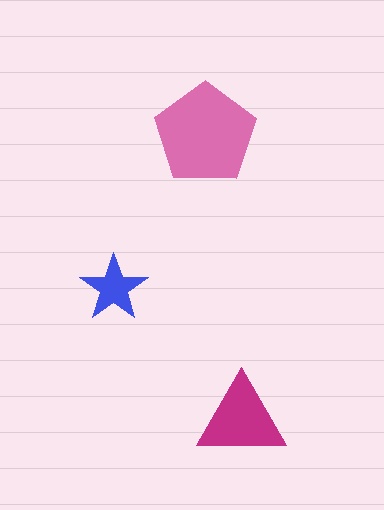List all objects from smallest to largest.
The blue star, the magenta triangle, the pink pentagon.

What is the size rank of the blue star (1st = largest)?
3rd.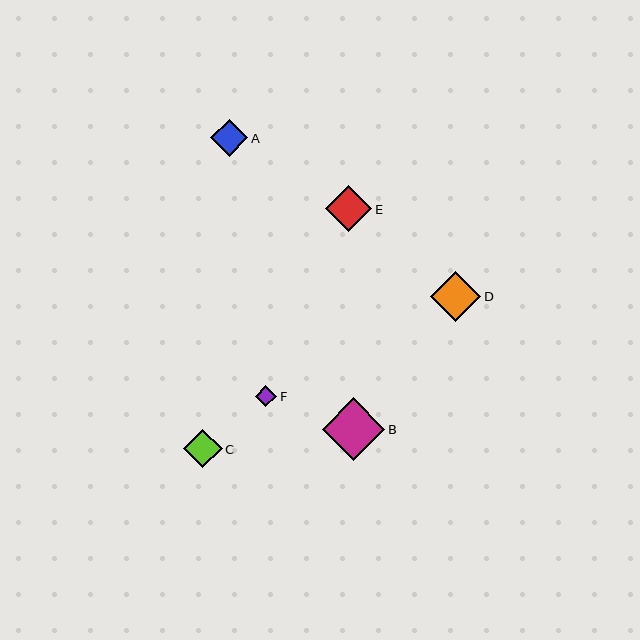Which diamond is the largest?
Diamond B is the largest with a size of approximately 62 pixels.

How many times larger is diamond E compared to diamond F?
Diamond E is approximately 2.1 times the size of diamond F.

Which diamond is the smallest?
Diamond F is the smallest with a size of approximately 21 pixels.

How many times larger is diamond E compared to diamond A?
Diamond E is approximately 1.2 times the size of diamond A.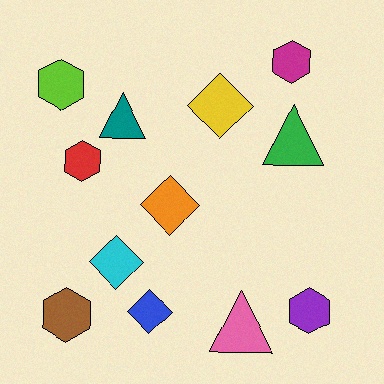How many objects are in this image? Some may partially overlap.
There are 12 objects.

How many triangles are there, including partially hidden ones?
There are 3 triangles.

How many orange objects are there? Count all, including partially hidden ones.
There is 1 orange object.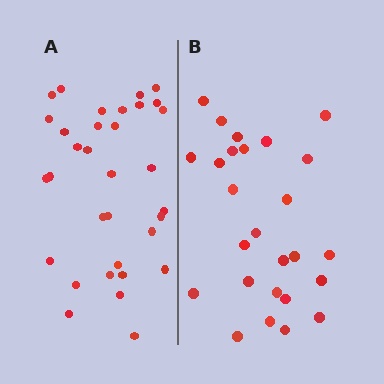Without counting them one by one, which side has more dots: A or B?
Region A (the left region) has more dots.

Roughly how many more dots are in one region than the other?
Region A has roughly 8 or so more dots than region B.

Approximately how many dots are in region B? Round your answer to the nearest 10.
About 30 dots. (The exact count is 26, which rounds to 30.)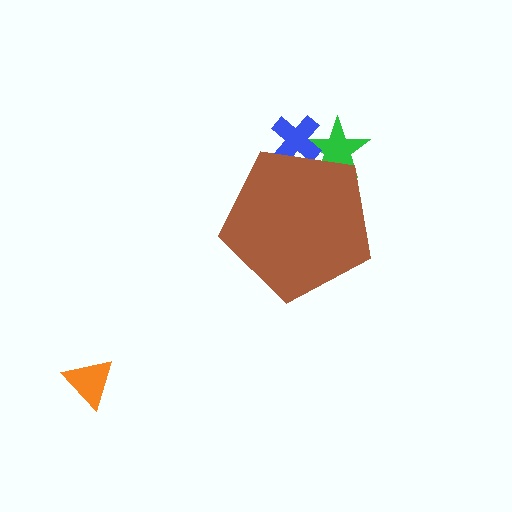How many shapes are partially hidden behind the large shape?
2 shapes are partially hidden.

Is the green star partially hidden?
Yes, the green star is partially hidden behind the brown pentagon.